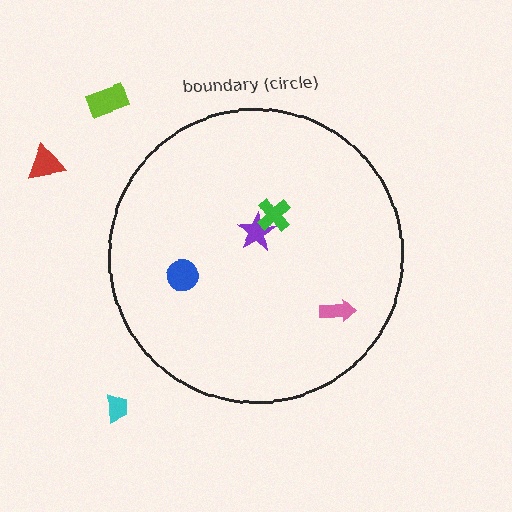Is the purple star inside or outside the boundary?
Inside.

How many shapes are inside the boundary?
4 inside, 3 outside.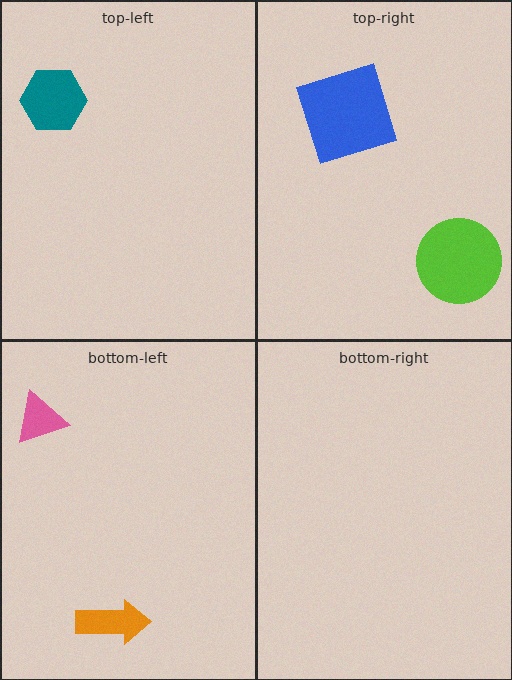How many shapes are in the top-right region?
2.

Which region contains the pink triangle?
The bottom-left region.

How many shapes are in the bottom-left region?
2.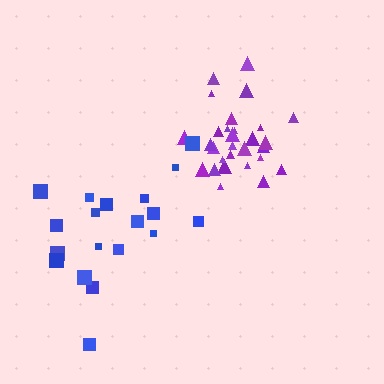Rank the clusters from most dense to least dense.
purple, blue.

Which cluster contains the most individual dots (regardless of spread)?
Purple (30).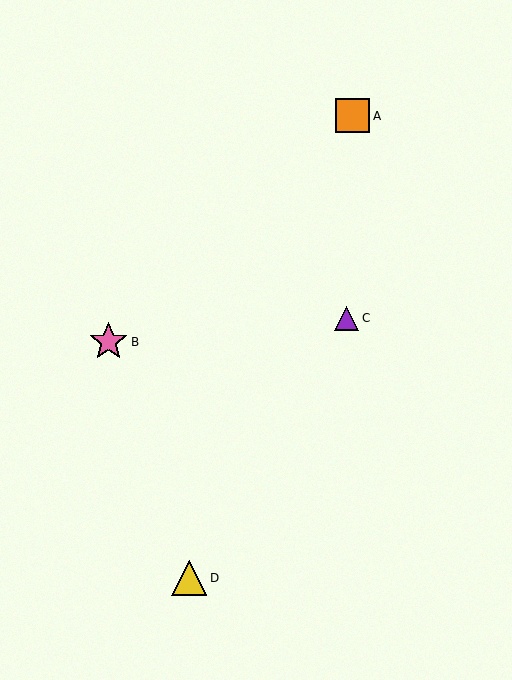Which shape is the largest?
The pink star (labeled B) is the largest.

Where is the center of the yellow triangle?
The center of the yellow triangle is at (189, 578).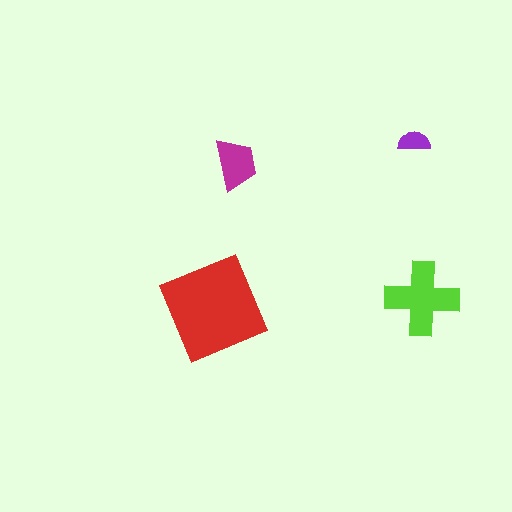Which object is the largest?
The red square.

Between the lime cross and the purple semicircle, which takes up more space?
The lime cross.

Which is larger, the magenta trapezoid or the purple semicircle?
The magenta trapezoid.